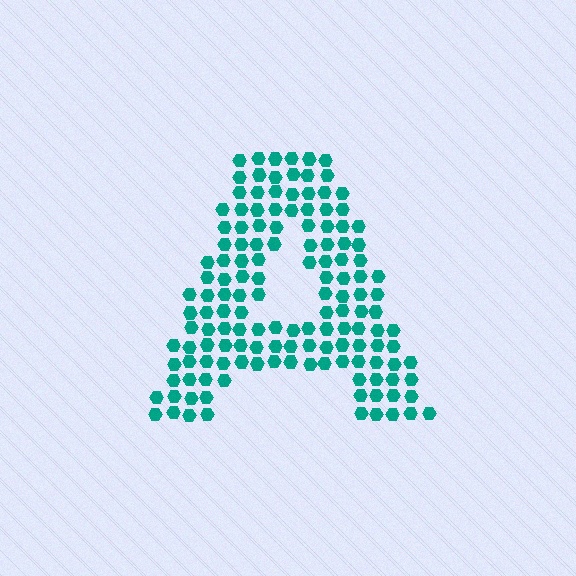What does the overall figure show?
The overall figure shows the letter A.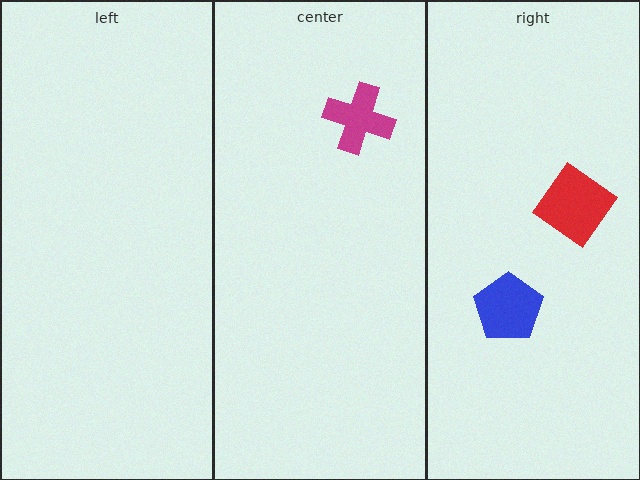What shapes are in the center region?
The magenta cross.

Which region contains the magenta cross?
The center region.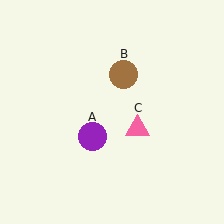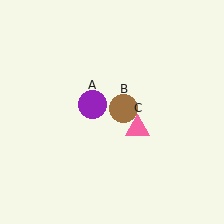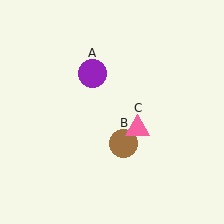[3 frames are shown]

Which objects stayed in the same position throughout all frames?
Pink triangle (object C) remained stationary.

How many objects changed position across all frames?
2 objects changed position: purple circle (object A), brown circle (object B).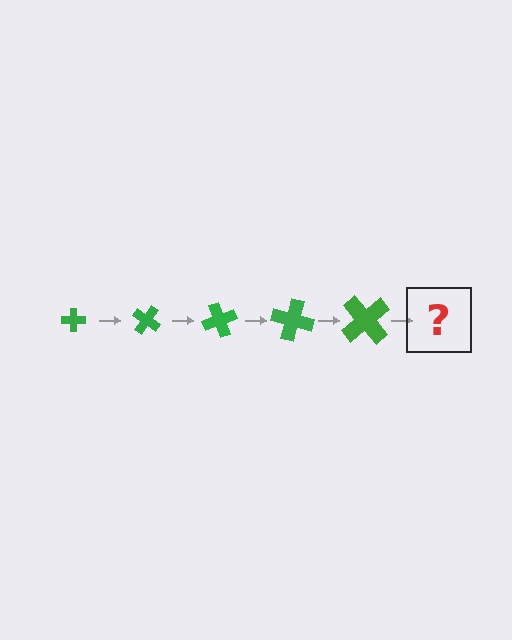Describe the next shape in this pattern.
It should be a cross, larger than the previous one and rotated 175 degrees from the start.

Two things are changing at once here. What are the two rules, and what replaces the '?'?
The two rules are that the cross grows larger each step and it rotates 35 degrees each step. The '?' should be a cross, larger than the previous one and rotated 175 degrees from the start.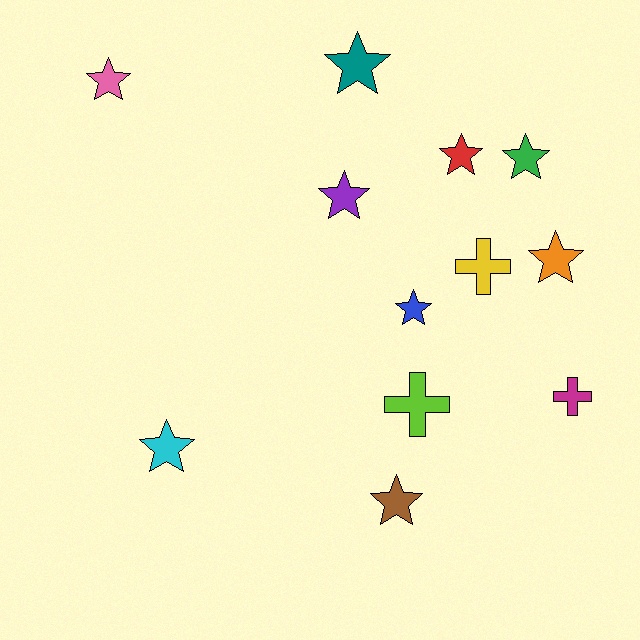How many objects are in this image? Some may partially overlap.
There are 12 objects.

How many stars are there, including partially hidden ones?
There are 9 stars.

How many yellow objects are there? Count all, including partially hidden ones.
There is 1 yellow object.